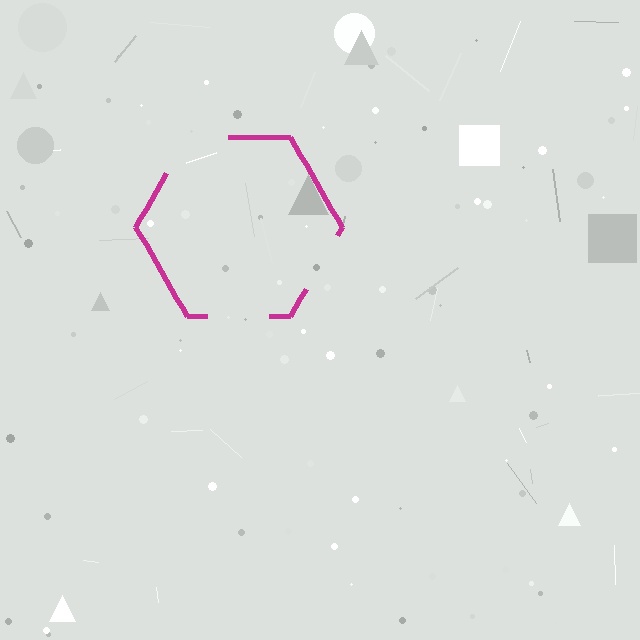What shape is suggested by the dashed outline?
The dashed outline suggests a hexagon.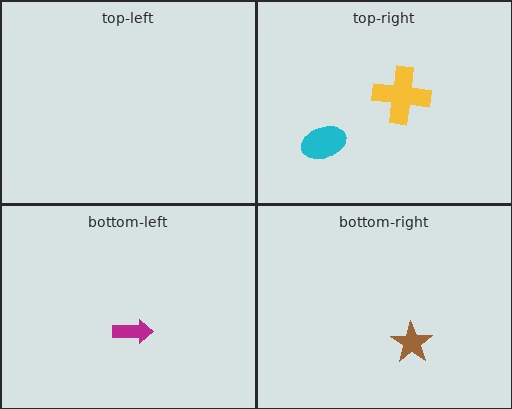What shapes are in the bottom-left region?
The magenta arrow.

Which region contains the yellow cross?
The top-right region.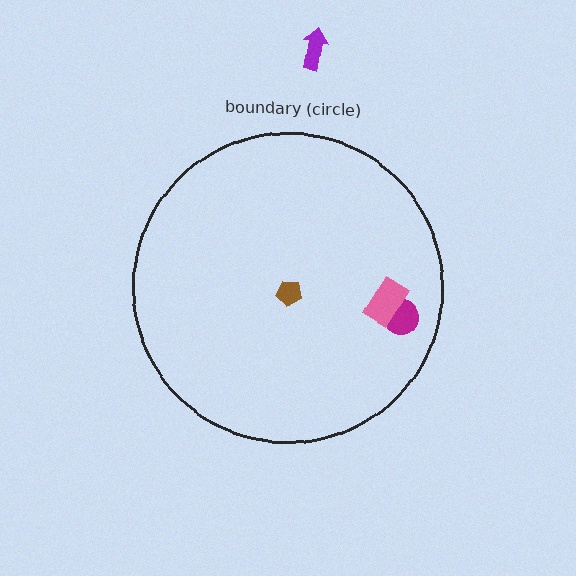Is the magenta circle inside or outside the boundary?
Inside.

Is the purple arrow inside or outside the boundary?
Outside.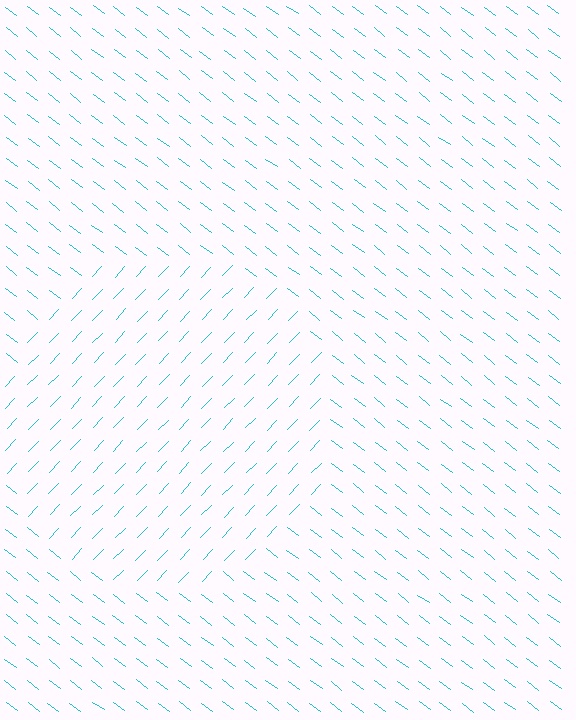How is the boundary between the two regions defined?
The boundary is defined purely by a change in line orientation (approximately 84 degrees difference). All lines are the same color and thickness.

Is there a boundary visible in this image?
Yes, there is a texture boundary formed by a change in line orientation.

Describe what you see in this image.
The image is filled with small cyan line segments. A circle region in the image has lines oriented differently from the surrounding lines, creating a visible texture boundary.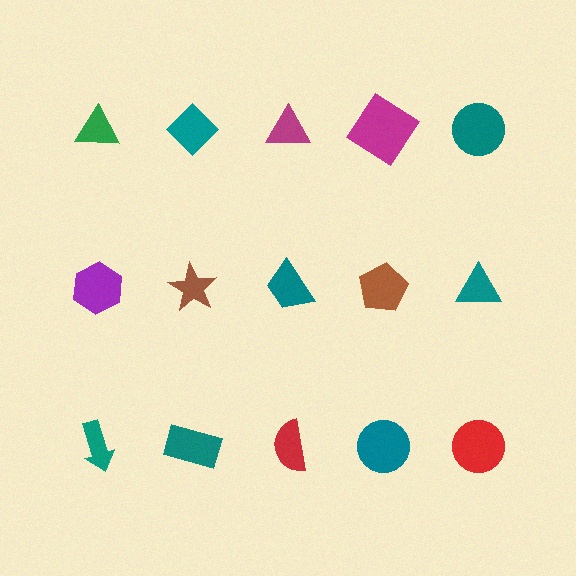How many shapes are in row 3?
5 shapes.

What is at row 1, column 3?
A magenta triangle.